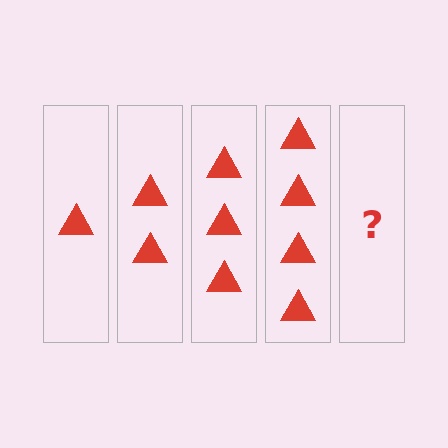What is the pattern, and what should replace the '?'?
The pattern is that each step adds one more triangle. The '?' should be 5 triangles.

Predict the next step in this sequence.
The next step is 5 triangles.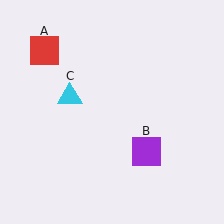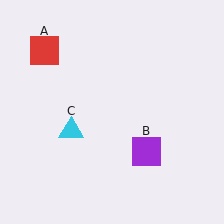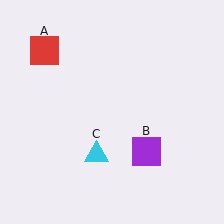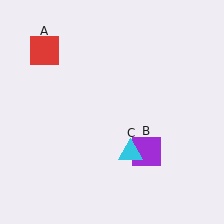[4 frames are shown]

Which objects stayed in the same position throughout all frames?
Red square (object A) and purple square (object B) remained stationary.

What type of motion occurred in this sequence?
The cyan triangle (object C) rotated counterclockwise around the center of the scene.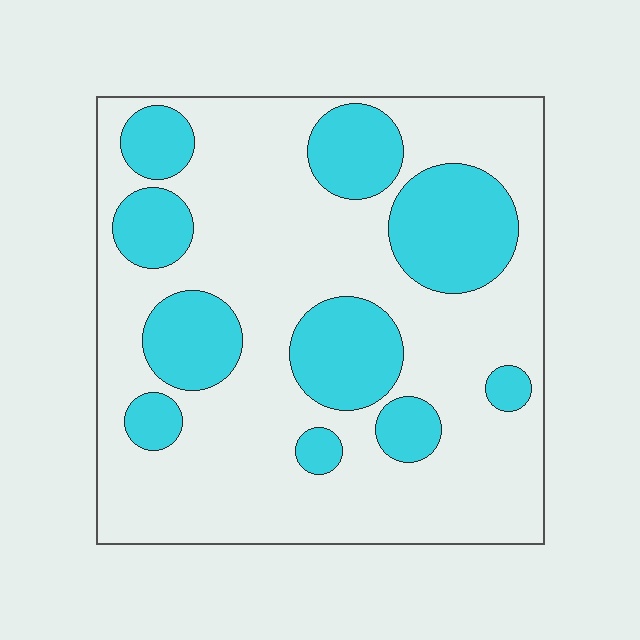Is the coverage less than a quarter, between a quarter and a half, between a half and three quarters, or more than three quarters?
Between a quarter and a half.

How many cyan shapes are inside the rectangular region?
10.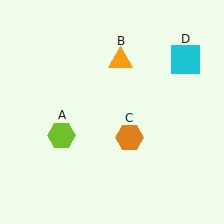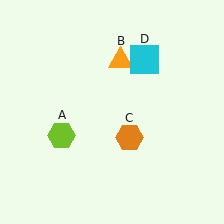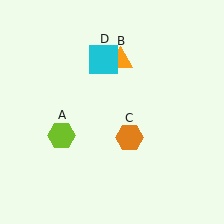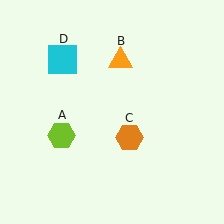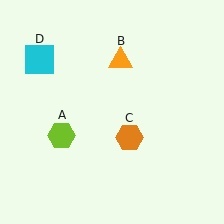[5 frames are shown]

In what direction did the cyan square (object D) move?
The cyan square (object D) moved left.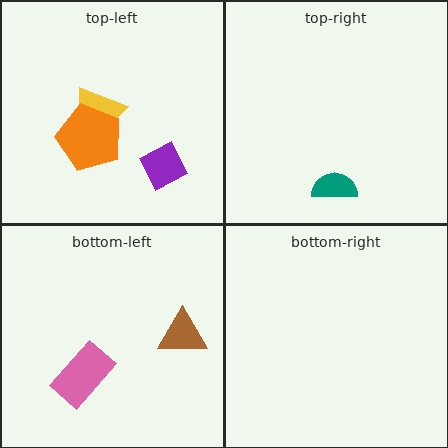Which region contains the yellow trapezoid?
The top-left region.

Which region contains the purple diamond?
The top-left region.